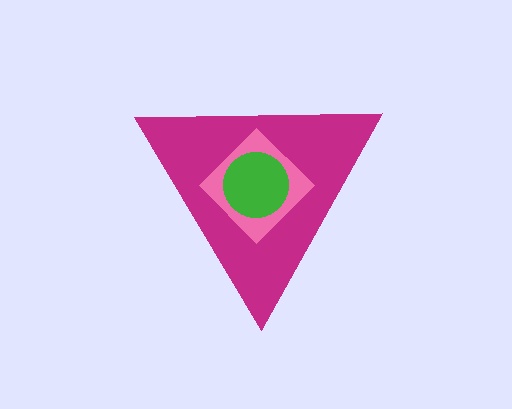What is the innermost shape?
The green circle.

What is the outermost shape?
The magenta triangle.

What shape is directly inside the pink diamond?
The green circle.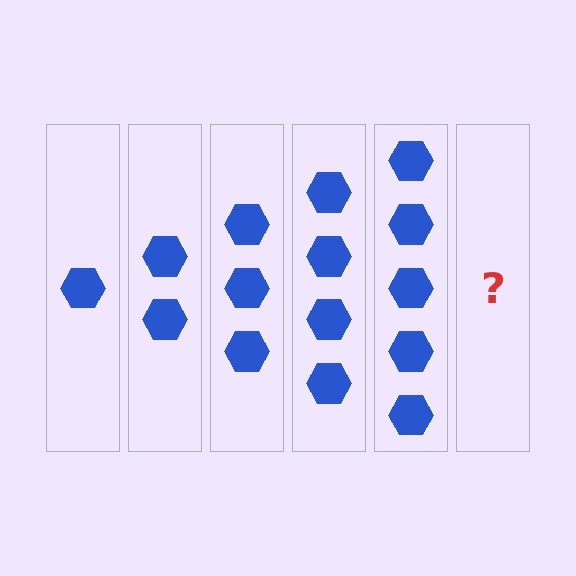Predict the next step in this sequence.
The next step is 6 hexagons.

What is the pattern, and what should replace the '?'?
The pattern is that each step adds one more hexagon. The '?' should be 6 hexagons.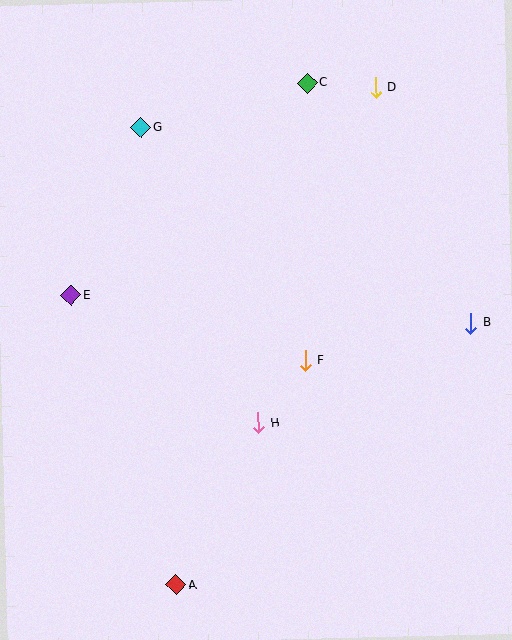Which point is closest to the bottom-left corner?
Point A is closest to the bottom-left corner.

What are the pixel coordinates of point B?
Point B is at (471, 323).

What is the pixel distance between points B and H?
The distance between B and H is 235 pixels.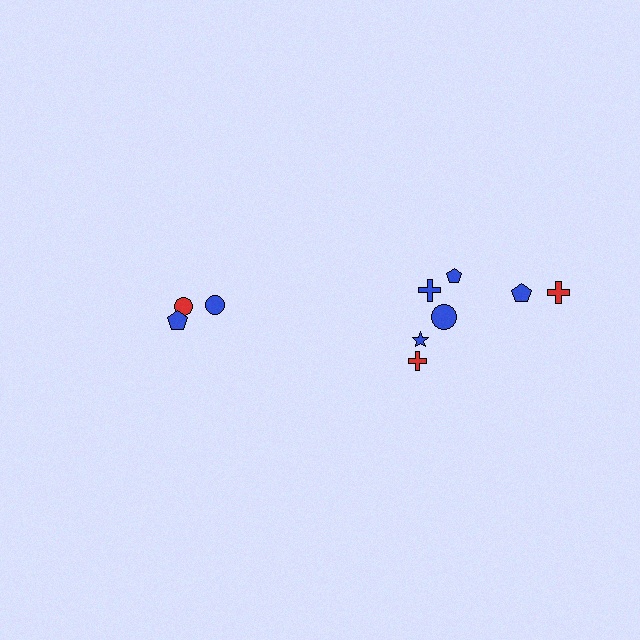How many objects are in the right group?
There are 8 objects.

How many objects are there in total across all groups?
There are 11 objects.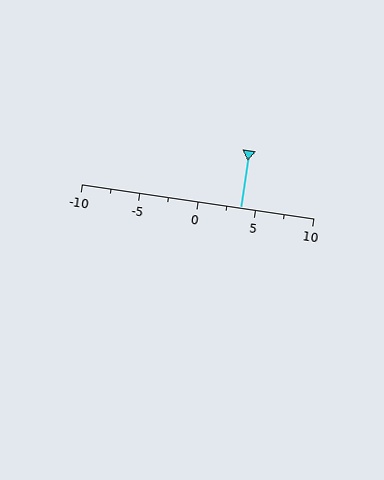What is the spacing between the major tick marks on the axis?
The major ticks are spaced 5 apart.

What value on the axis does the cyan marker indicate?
The marker indicates approximately 3.8.